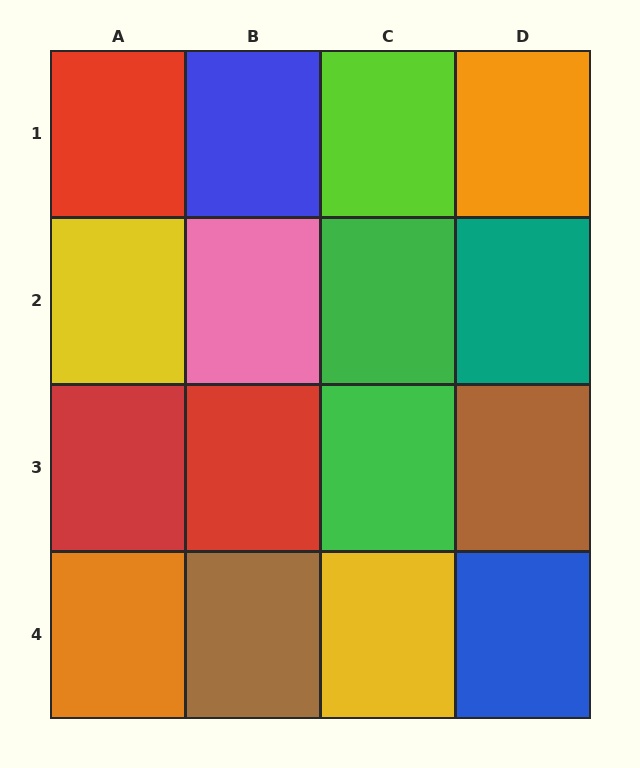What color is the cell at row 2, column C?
Green.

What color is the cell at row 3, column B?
Red.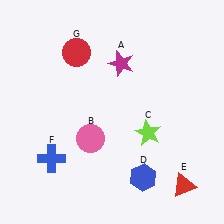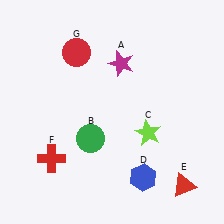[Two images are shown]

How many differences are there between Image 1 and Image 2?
There are 2 differences between the two images.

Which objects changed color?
B changed from pink to green. F changed from blue to red.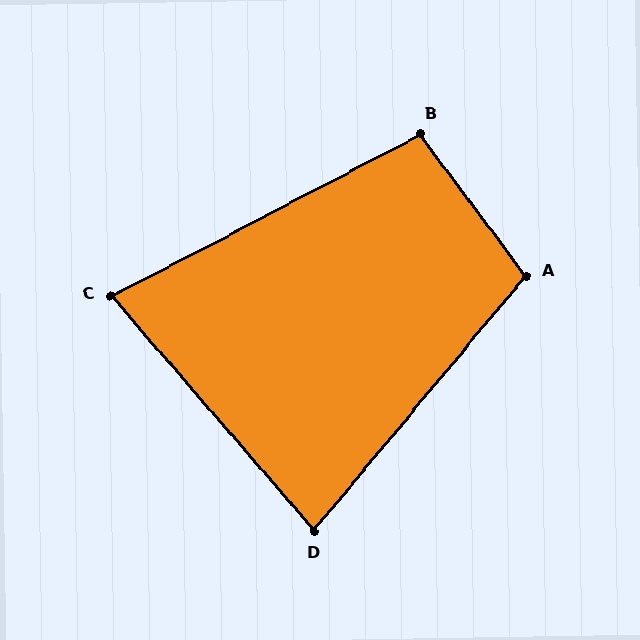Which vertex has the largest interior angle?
A, at approximately 103 degrees.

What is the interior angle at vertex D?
Approximately 81 degrees (acute).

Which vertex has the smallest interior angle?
C, at approximately 77 degrees.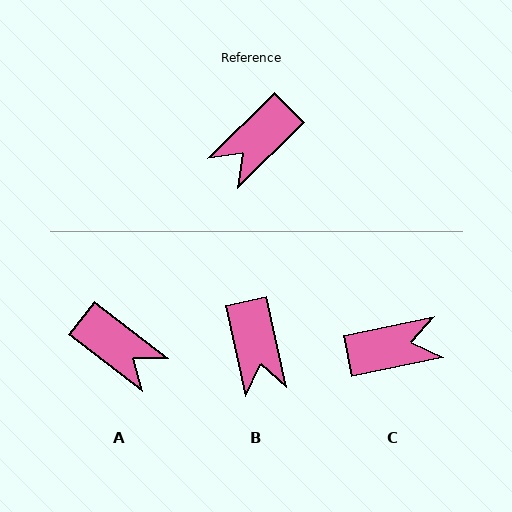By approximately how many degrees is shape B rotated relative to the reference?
Approximately 58 degrees counter-clockwise.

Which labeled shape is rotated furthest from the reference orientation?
C, about 148 degrees away.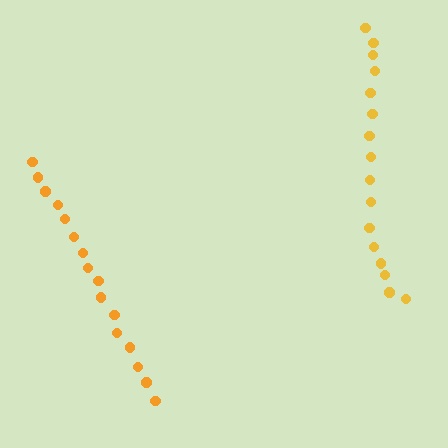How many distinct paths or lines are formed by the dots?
There are 2 distinct paths.